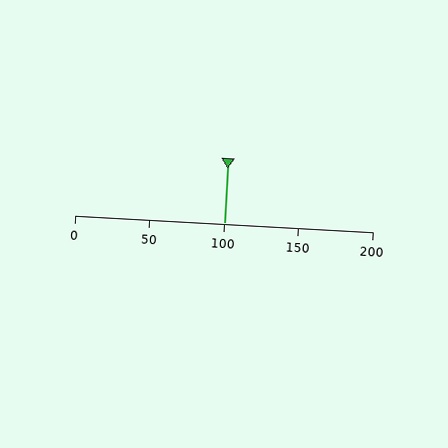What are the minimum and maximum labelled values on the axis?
The axis runs from 0 to 200.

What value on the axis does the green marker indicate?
The marker indicates approximately 100.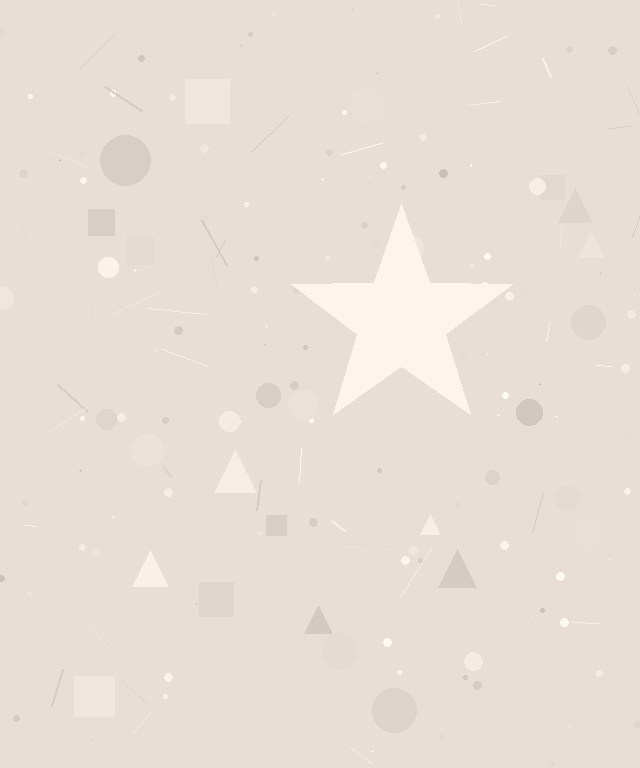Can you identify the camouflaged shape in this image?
The camouflaged shape is a star.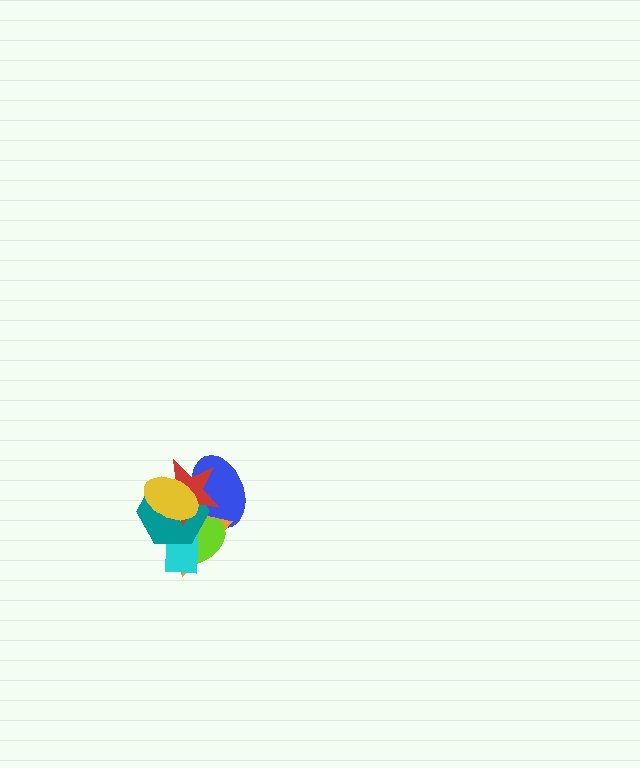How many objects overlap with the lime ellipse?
5 objects overlap with the lime ellipse.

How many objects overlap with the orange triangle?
6 objects overlap with the orange triangle.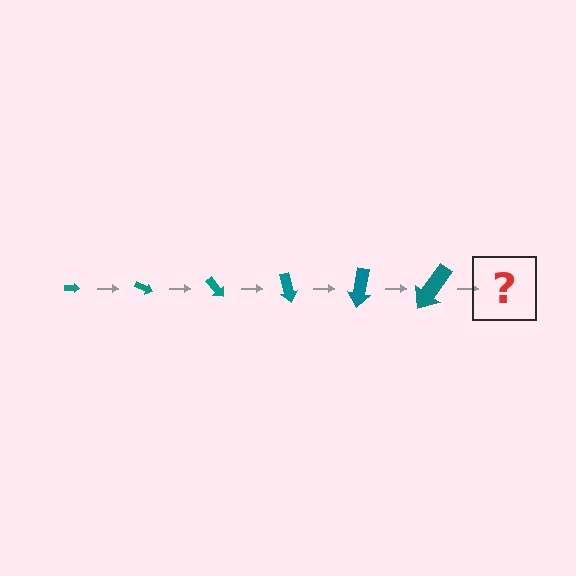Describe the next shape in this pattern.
It should be an arrow, larger than the previous one and rotated 150 degrees from the start.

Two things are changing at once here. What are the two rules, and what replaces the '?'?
The two rules are that the arrow grows larger each step and it rotates 25 degrees each step. The '?' should be an arrow, larger than the previous one and rotated 150 degrees from the start.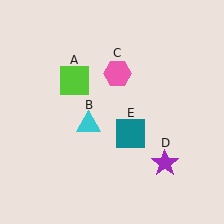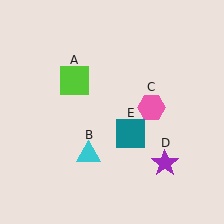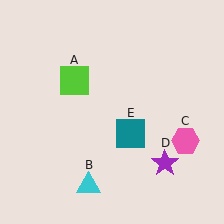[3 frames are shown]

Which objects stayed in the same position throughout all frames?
Lime square (object A) and purple star (object D) and teal square (object E) remained stationary.